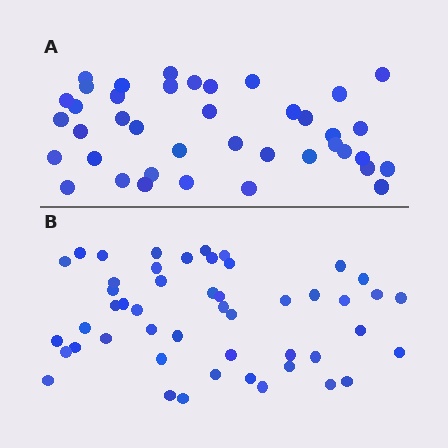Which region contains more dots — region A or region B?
Region B (the bottom region) has more dots.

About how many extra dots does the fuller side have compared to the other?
Region B has roughly 8 or so more dots than region A.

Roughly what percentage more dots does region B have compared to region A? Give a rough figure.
About 20% more.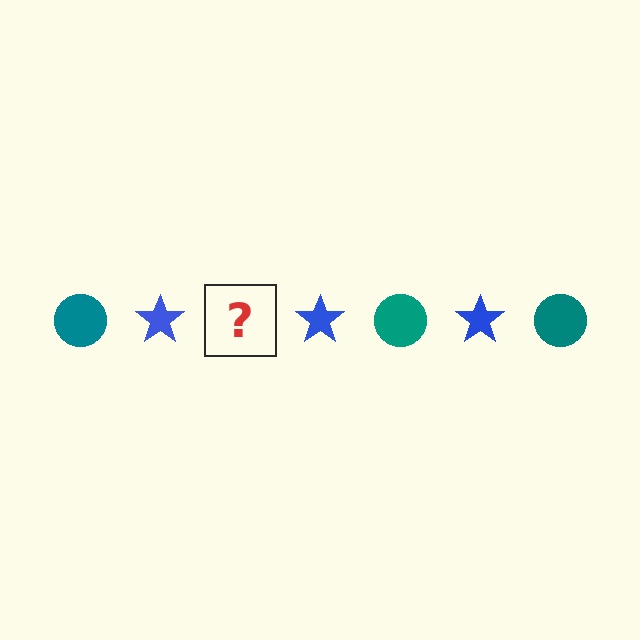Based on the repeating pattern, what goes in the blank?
The blank should be a teal circle.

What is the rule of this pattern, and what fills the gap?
The rule is that the pattern alternates between teal circle and blue star. The gap should be filled with a teal circle.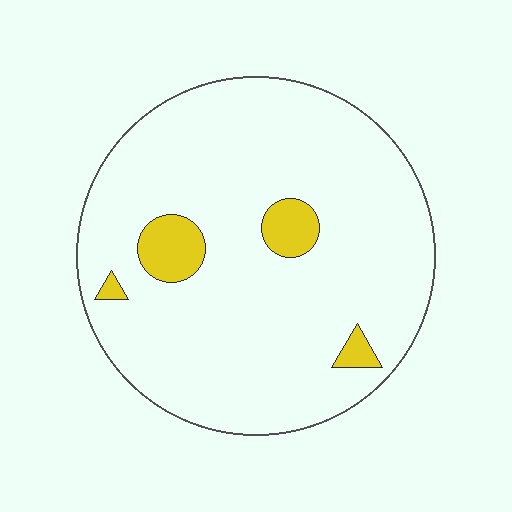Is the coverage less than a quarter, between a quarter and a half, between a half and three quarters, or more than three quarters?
Less than a quarter.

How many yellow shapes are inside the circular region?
4.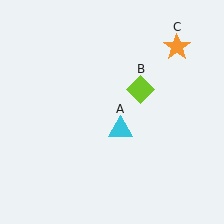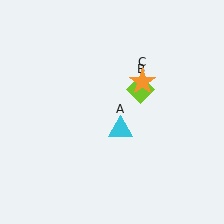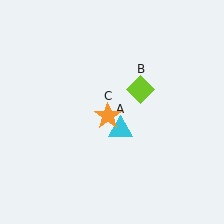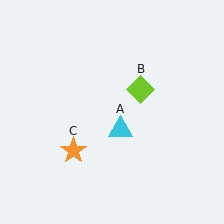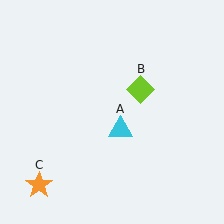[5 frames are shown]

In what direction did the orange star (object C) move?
The orange star (object C) moved down and to the left.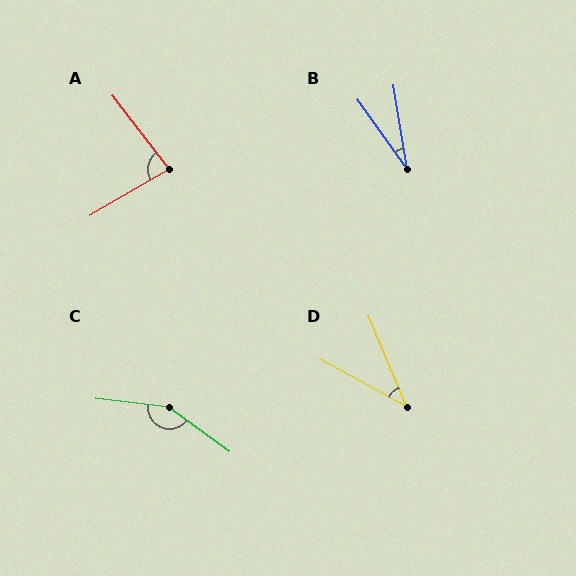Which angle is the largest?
C, at approximately 150 degrees.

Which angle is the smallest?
B, at approximately 26 degrees.